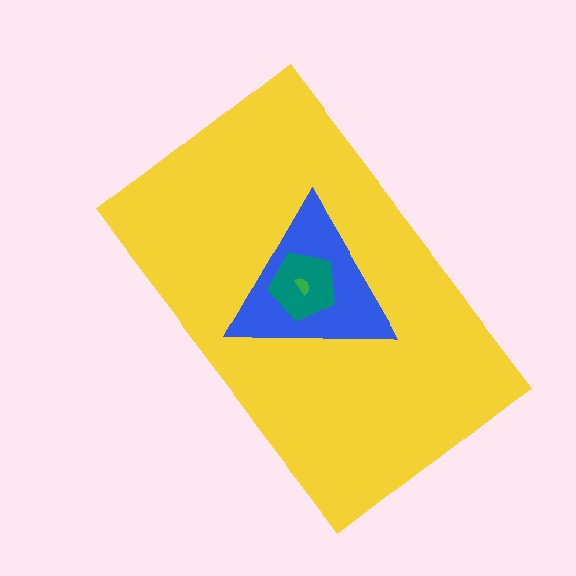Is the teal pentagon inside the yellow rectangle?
Yes.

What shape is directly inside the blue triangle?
The teal pentagon.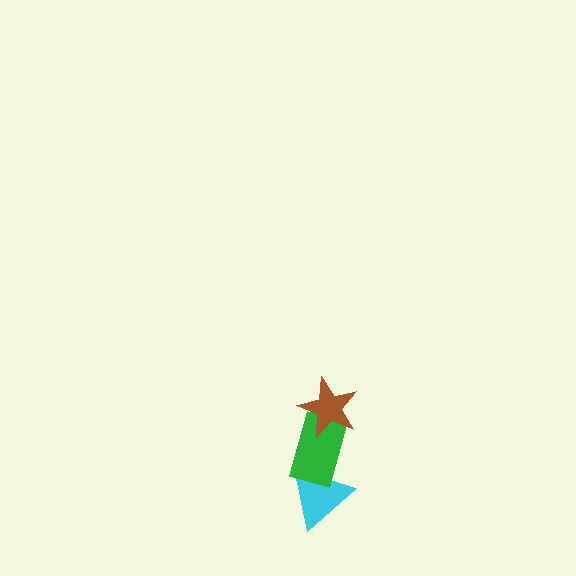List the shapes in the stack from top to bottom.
From top to bottom: the brown star, the green rectangle, the cyan triangle.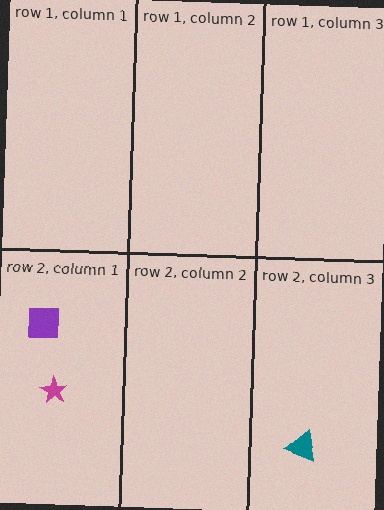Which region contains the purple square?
The row 2, column 1 region.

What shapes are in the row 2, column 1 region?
The magenta star, the purple square.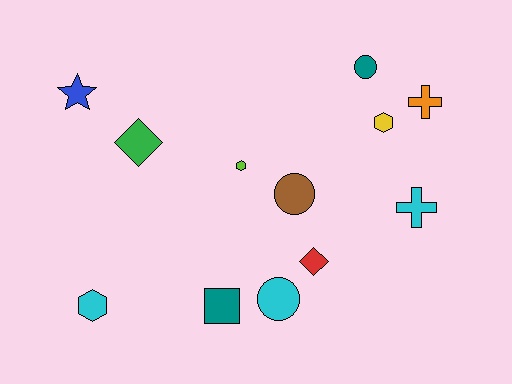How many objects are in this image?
There are 12 objects.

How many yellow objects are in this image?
There is 1 yellow object.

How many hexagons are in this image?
There are 3 hexagons.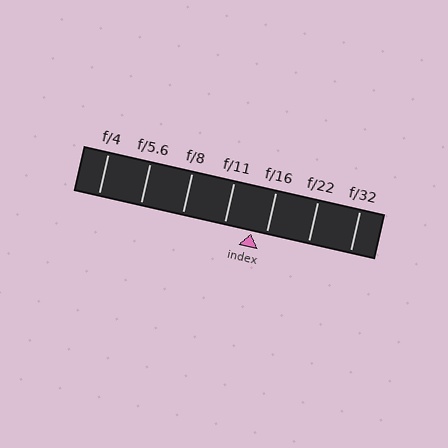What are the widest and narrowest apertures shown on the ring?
The widest aperture shown is f/4 and the narrowest is f/32.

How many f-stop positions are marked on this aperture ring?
There are 7 f-stop positions marked.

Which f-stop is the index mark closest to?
The index mark is closest to f/16.